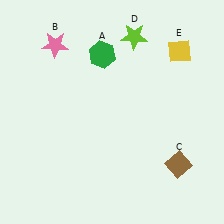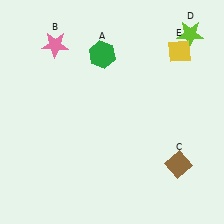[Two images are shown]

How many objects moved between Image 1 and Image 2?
1 object moved between the two images.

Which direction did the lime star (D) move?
The lime star (D) moved right.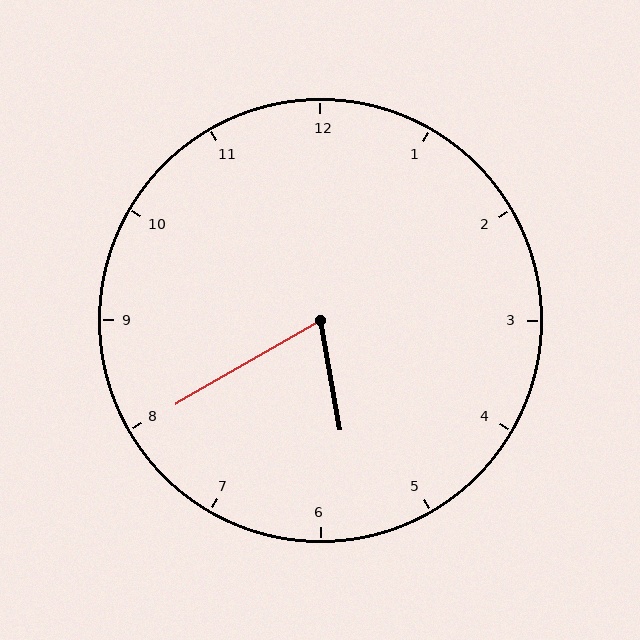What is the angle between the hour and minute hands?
Approximately 70 degrees.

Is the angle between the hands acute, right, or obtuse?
It is acute.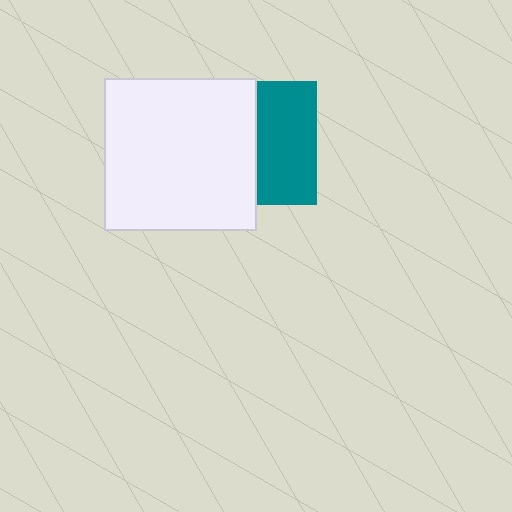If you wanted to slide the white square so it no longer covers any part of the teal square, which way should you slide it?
Slide it left — that is the most direct way to separate the two shapes.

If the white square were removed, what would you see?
You would see the complete teal square.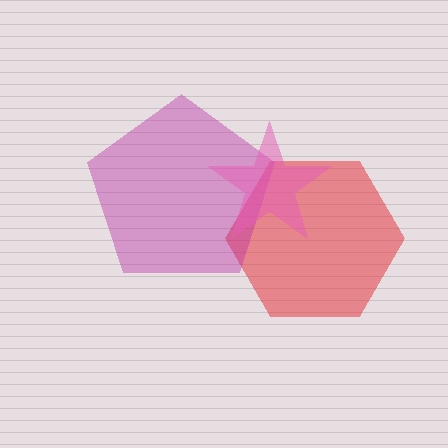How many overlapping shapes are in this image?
There are 3 overlapping shapes in the image.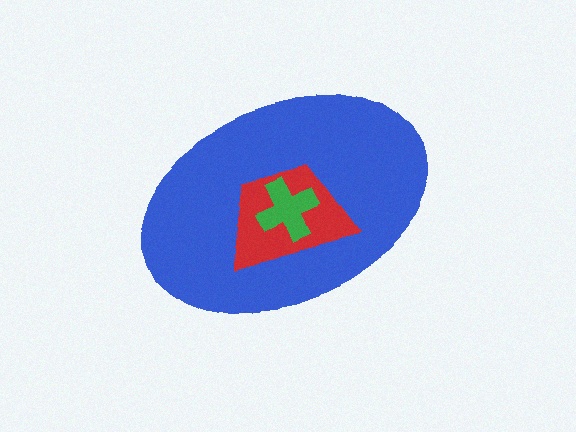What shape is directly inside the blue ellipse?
The red trapezoid.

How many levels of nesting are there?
3.